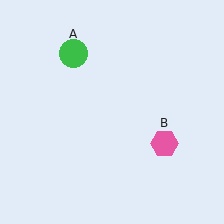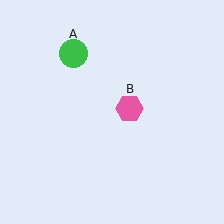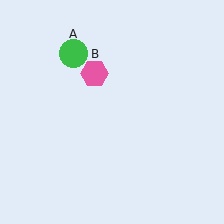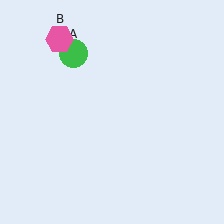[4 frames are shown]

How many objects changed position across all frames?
1 object changed position: pink hexagon (object B).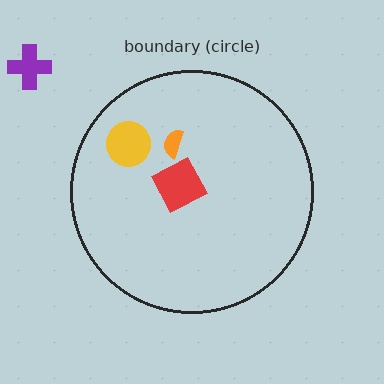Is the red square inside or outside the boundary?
Inside.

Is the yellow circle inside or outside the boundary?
Inside.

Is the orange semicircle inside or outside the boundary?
Inside.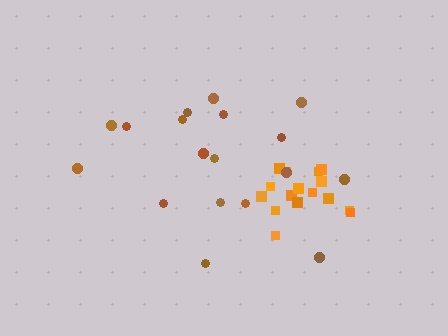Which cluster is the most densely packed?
Orange.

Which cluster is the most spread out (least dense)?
Brown.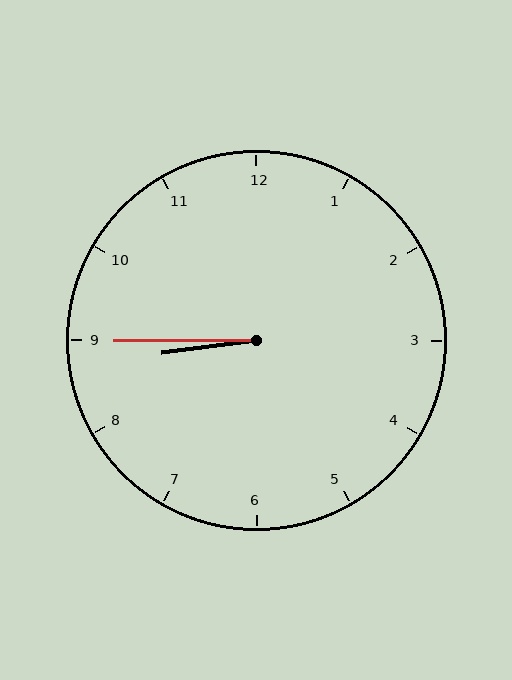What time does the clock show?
8:45.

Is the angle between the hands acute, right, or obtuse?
It is acute.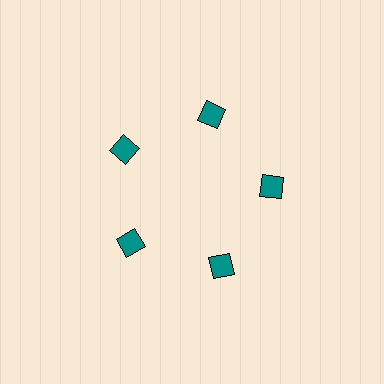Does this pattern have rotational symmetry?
Yes, this pattern has 5-fold rotational symmetry. It looks the same after rotating 72 degrees around the center.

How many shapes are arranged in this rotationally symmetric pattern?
There are 5 shapes, arranged in 5 groups of 1.